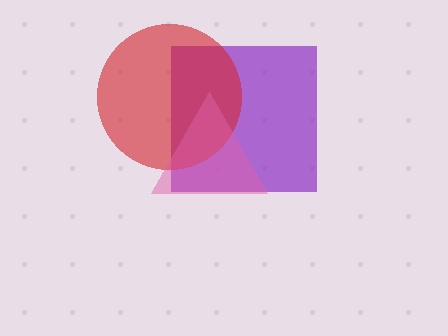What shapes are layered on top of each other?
The layered shapes are: a purple square, a red circle, a pink triangle.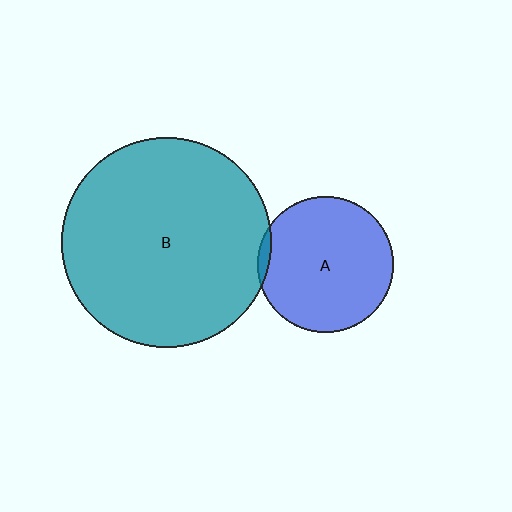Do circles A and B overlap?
Yes.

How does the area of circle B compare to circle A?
Approximately 2.4 times.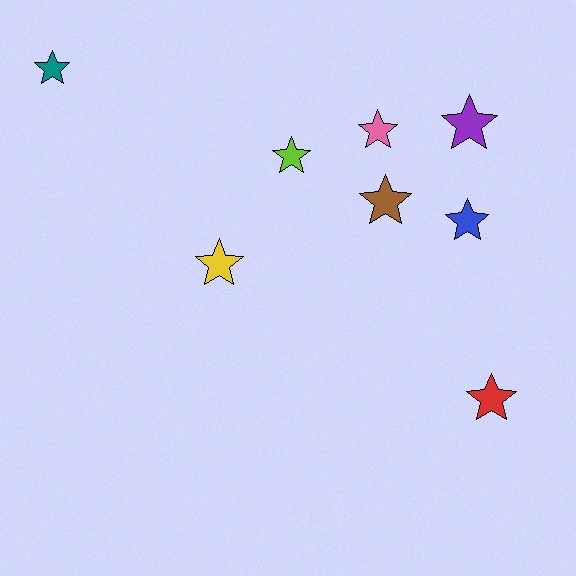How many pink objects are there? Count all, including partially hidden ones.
There is 1 pink object.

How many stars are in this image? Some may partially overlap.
There are 8 stars.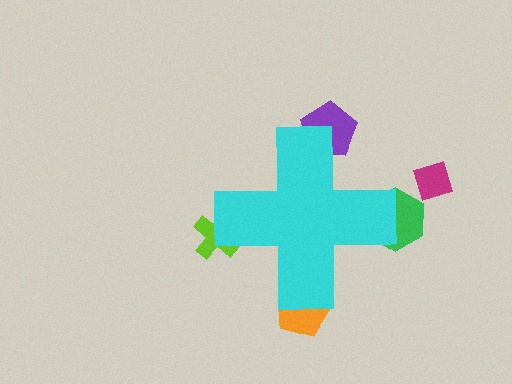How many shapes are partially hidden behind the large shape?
4 shapes are partially hidden.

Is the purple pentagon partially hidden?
Yes, the purple pentagon is partially hidden behind the cyan cross.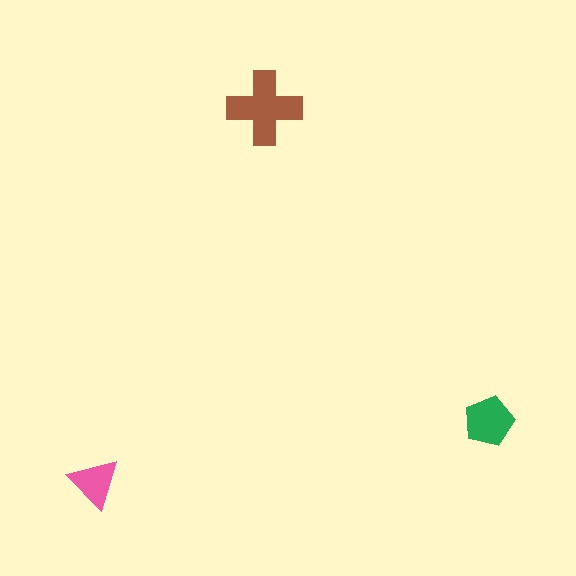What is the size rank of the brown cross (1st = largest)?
1st.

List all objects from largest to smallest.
The brown cross, the green pentagon, the pink triangle.